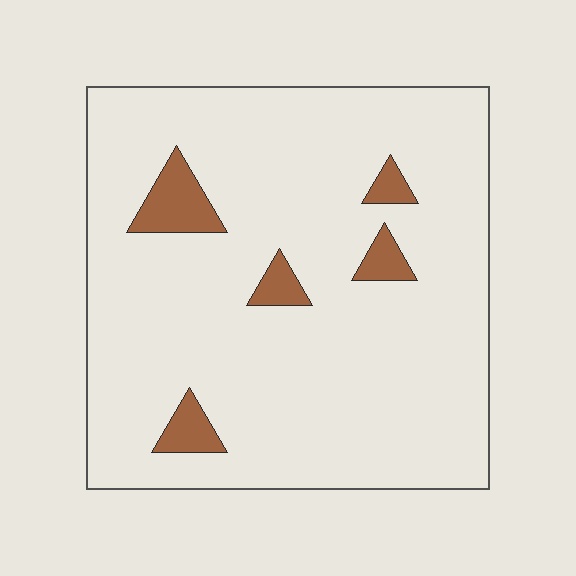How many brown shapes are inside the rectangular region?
5.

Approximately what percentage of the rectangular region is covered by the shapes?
Approximately 10%.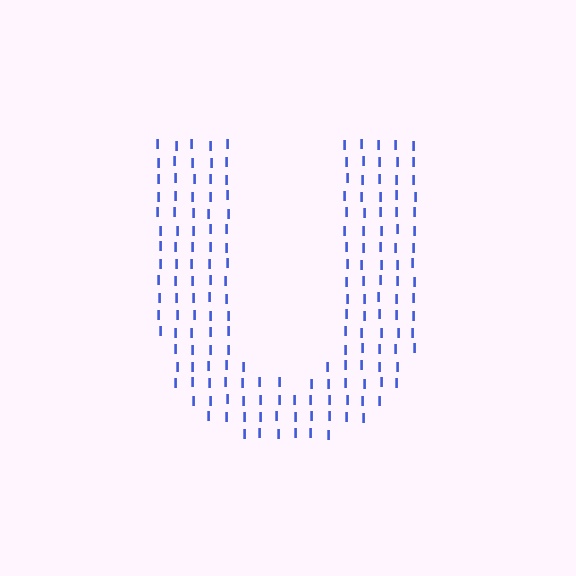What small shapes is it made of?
It is made of small letter I's.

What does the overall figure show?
The overall figure shows the letter U.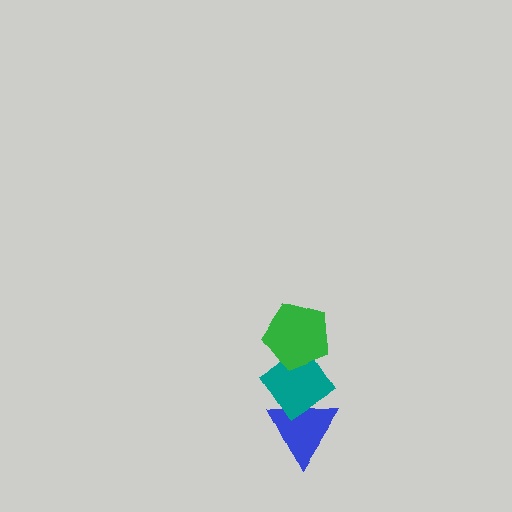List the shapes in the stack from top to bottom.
From top to bottom: the green pentagon, the teal diamond, the blue triangle.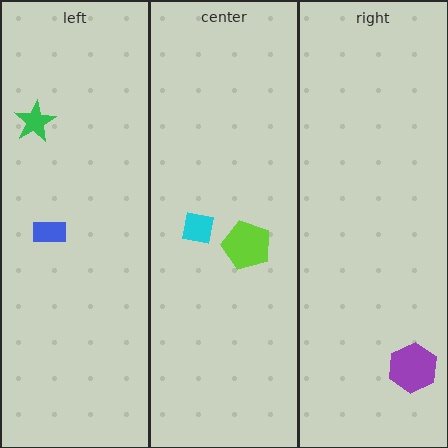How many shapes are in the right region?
1.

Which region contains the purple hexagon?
The right region.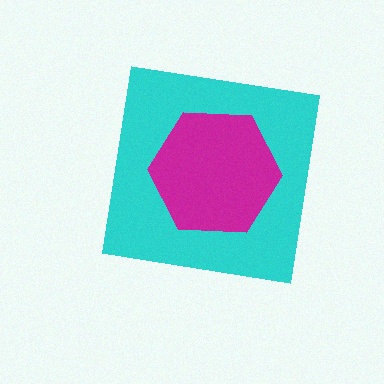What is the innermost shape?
The magenta hexagon.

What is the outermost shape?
The cyan square.